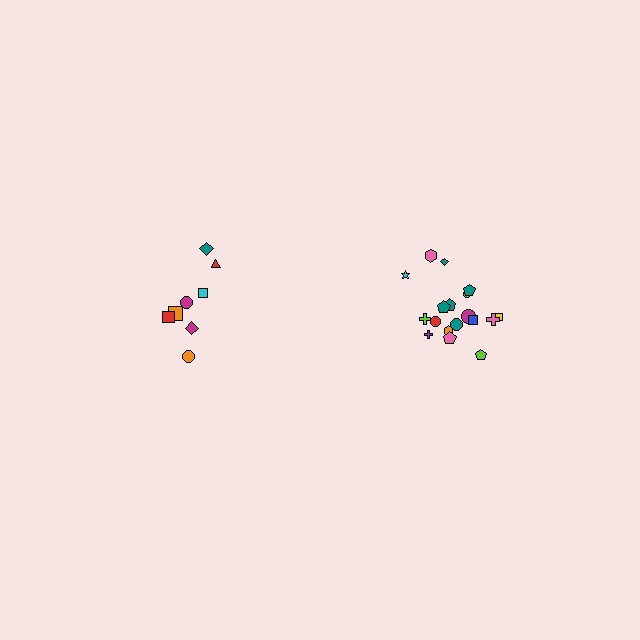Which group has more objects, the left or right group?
The right group.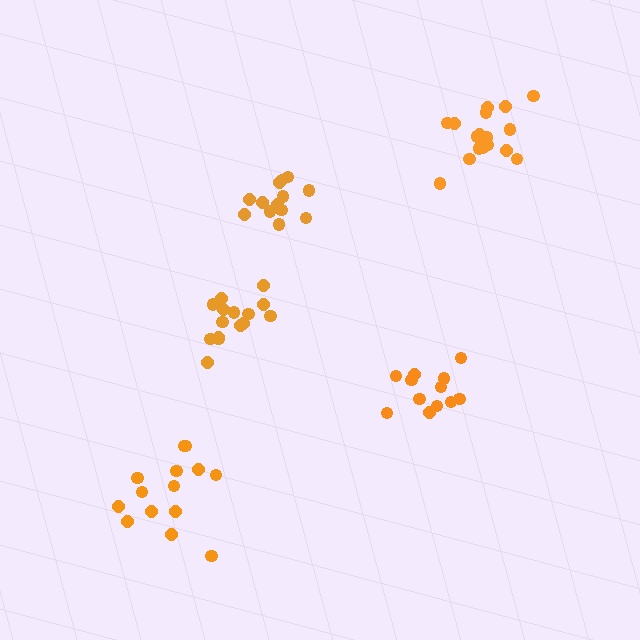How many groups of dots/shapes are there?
There are 5 groups.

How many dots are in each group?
Group 1: 12 dots, Group 2: 17 dots, Group 3: 14 dots, Group 4: 15 dots, Group 5: 13 dots (71 total).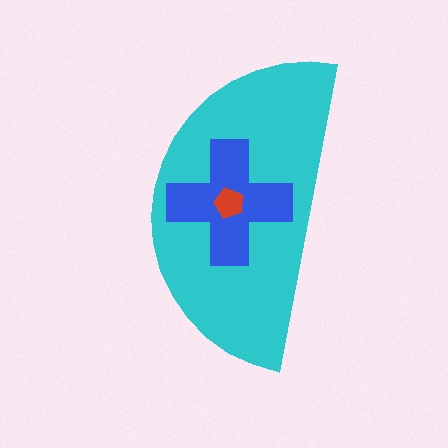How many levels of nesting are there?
3.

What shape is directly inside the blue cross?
The red pentagon.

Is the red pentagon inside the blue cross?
Yes.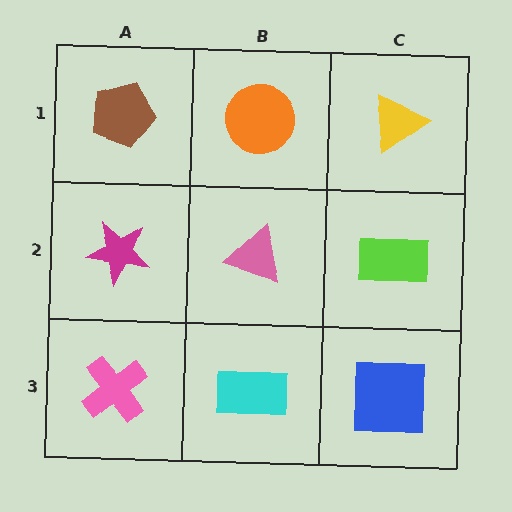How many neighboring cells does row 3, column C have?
2.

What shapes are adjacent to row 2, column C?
A yellow triangle (row 1, column C), a blue square (row 3, column C), a pink triangle (row 2, column B).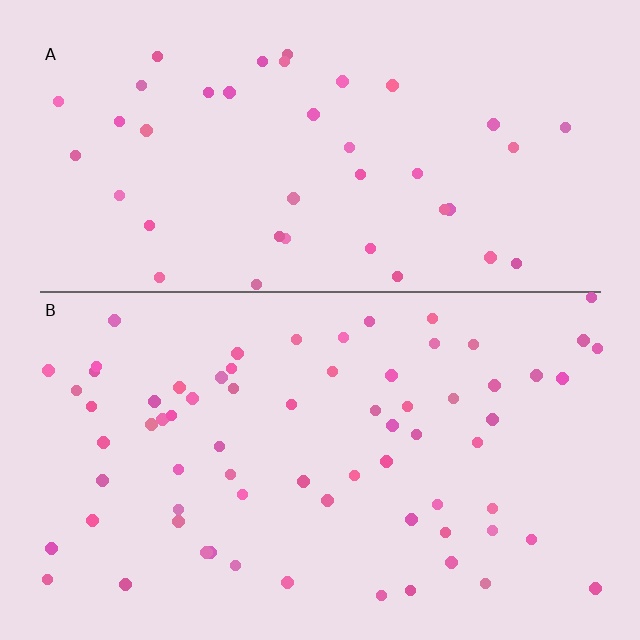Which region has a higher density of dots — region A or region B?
B (the bottom).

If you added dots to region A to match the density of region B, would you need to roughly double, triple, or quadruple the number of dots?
Approximately double.